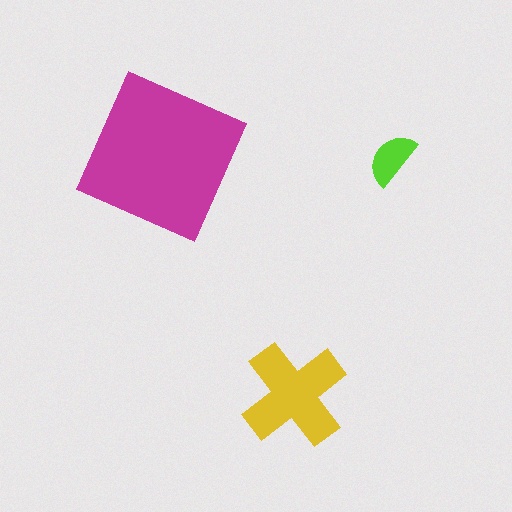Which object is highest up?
The magenta square is topmost.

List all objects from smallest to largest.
The lime semicircle, the yellow cross, the magenta square.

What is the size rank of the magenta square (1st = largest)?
1st.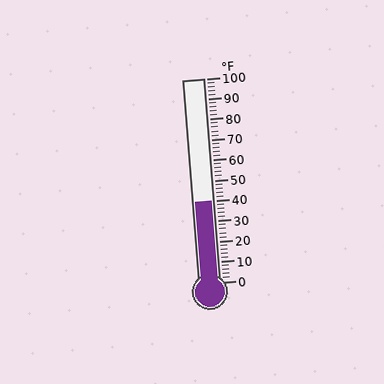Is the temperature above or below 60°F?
The temperature is below 60°F.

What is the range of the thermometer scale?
The thermometer scale ranges from 0°F to 100°F.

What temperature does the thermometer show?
The thermometer shows approximately 40°F.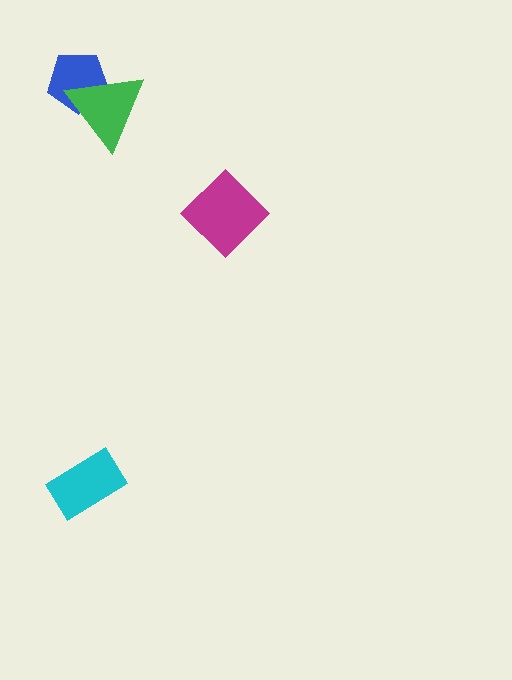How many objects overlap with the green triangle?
1 object overlaps with the green triangle.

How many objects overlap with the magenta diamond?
0 objects overlap with the magenta diamond.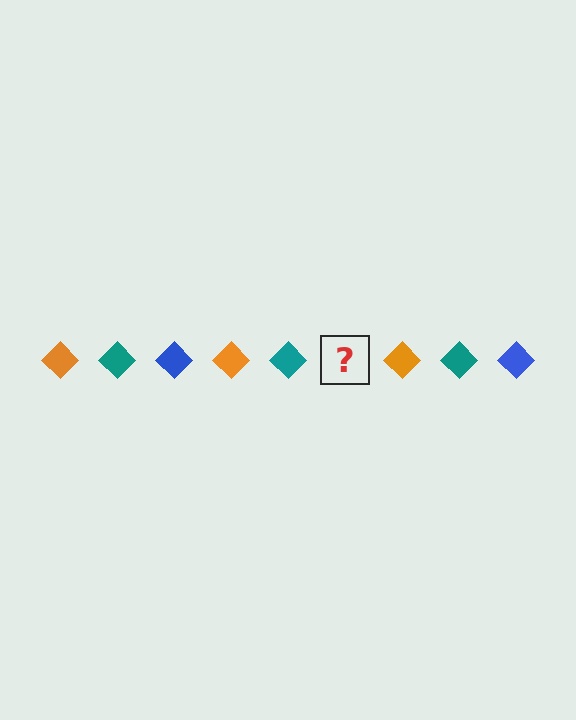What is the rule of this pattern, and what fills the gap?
The rule is that the pattern cycles through orange, teal, blue diamonds. The gap should be filled with a blue diamond.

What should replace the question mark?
The question mark should be replaced with a blue diamond.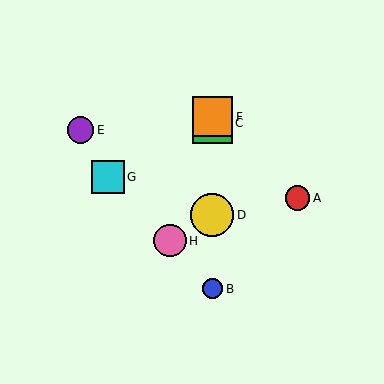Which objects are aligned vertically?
Objects B, C, D, F are aligned vertically.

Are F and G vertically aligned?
No, F is at x≈212 and G is at x≈108.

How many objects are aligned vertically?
4 objects (B, C, D, F) are aligned vertically.